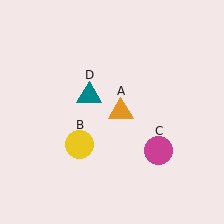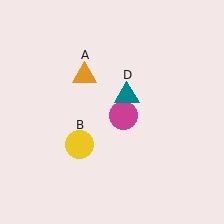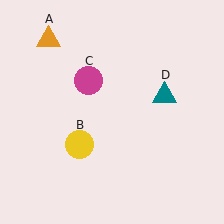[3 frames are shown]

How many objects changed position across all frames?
3 objects changed position: orange triangle (object A), magenta circle (object C), teal triangle (object D).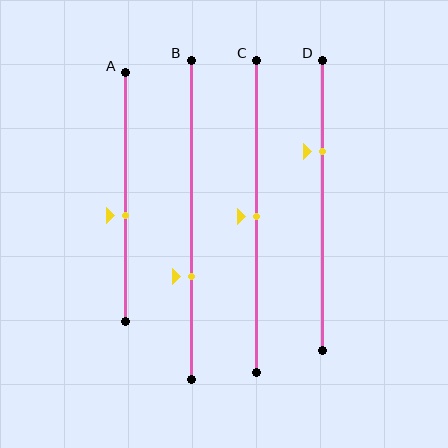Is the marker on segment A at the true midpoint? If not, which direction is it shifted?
No, the marker on segment A is shifted downward by about 8% of the segment length.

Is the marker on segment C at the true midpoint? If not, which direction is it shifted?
Yes, the marker on segment C is at the true midpoint.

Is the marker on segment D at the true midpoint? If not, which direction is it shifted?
No, the marker on segment D is shifted upward by about 19% of the segment length.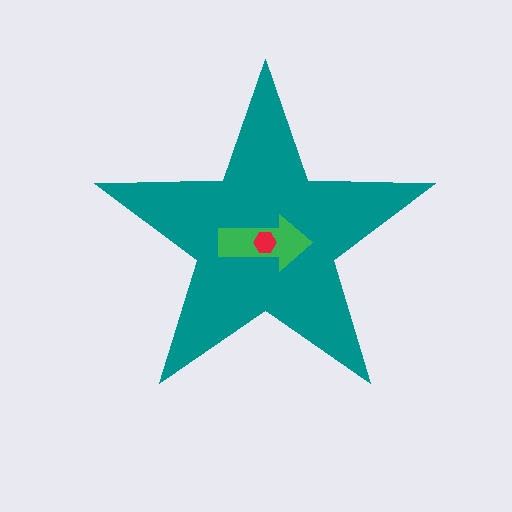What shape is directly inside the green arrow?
The red hexagon.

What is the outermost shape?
The teal star.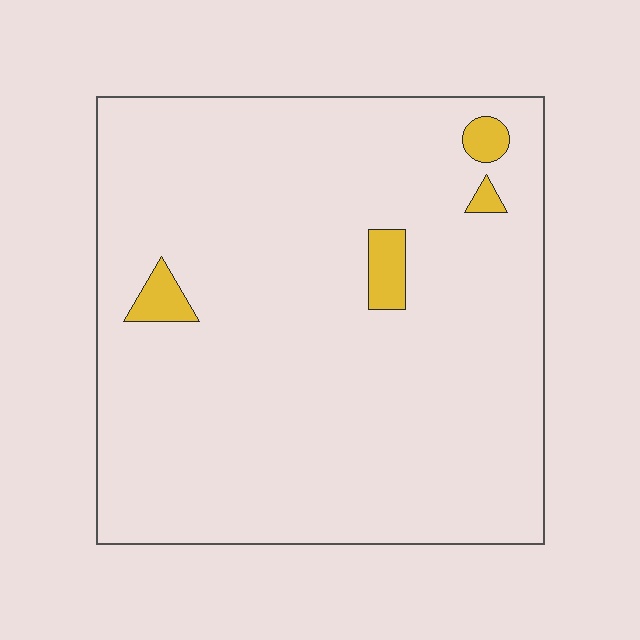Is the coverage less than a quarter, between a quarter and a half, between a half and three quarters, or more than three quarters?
Less than a quarter.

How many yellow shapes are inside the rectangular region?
4.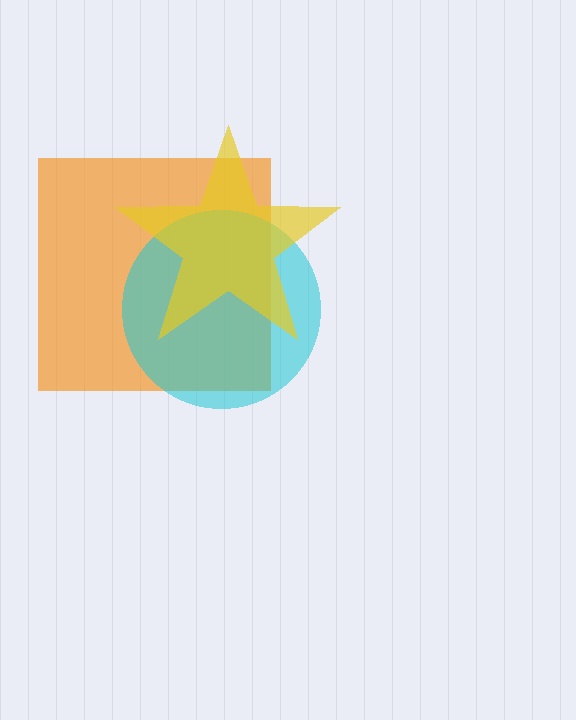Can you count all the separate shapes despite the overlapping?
Yes, there are 3 separate shapes.